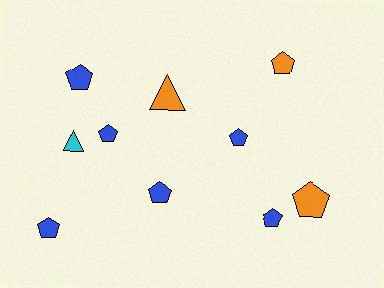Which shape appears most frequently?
Pentagon, with 8 objects.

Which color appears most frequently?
Blue, with 6 objects.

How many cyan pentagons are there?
There are no cyan pentagons.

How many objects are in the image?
There are 10 objects.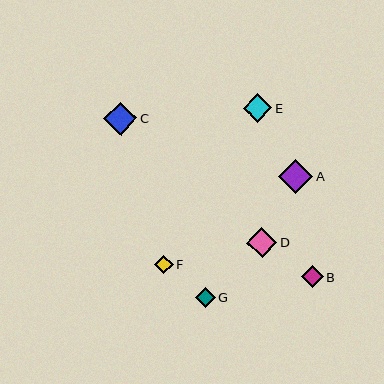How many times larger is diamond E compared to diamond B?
Diamond E is approximately 1.3 times the size of diamond B.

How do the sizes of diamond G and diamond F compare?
Diamond G and diamond F are approximately the same size.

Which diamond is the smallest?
Diamond F is the smallest with a size of approximately 18 pixels.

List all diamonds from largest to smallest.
From largest to smallest: A, C, D, E, B, G, F.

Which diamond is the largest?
Diamond A is the largest with a size of approximately 34 pixels.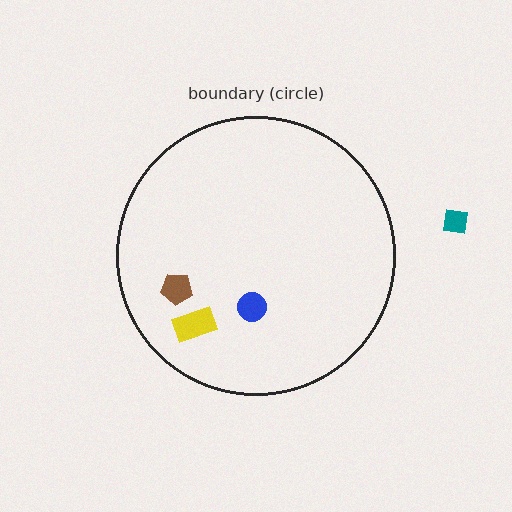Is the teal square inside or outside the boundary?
Outside.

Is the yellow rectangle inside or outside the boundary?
Inside.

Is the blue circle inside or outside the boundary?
Inside.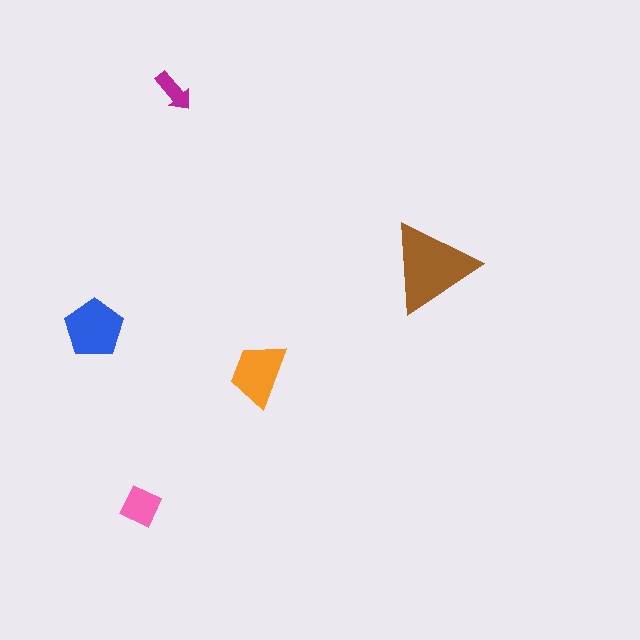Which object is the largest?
The brown triangle.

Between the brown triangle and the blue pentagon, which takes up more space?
The brown triangle.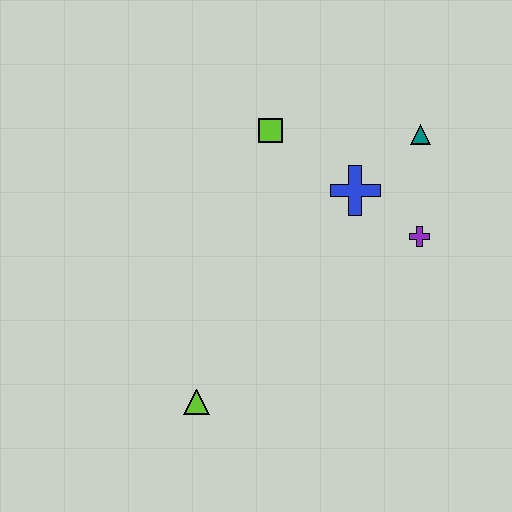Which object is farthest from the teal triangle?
The lime triangle is farthest from the teal triangle.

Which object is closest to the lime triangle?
The blue cross is closest to the lime triangle.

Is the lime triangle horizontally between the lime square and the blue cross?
No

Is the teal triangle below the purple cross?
No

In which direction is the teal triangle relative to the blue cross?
The teal triangle is to the right of the blue cross.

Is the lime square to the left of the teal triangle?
Yes